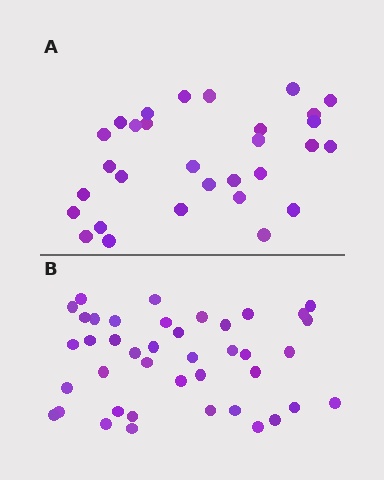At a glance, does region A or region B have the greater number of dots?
Region B (the bottom region) has more dots.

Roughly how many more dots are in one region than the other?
Region B has roughly 12 or so more dots than region A.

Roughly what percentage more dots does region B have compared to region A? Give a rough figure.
About 35% more.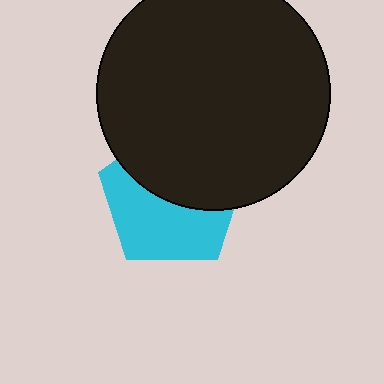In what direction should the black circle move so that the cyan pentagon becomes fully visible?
The black circle should move up. That is the shortest direction to clear the overlap and leave the cyan pentagon fully visible.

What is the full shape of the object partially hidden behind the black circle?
The partially hidden object is a cyan pentagon.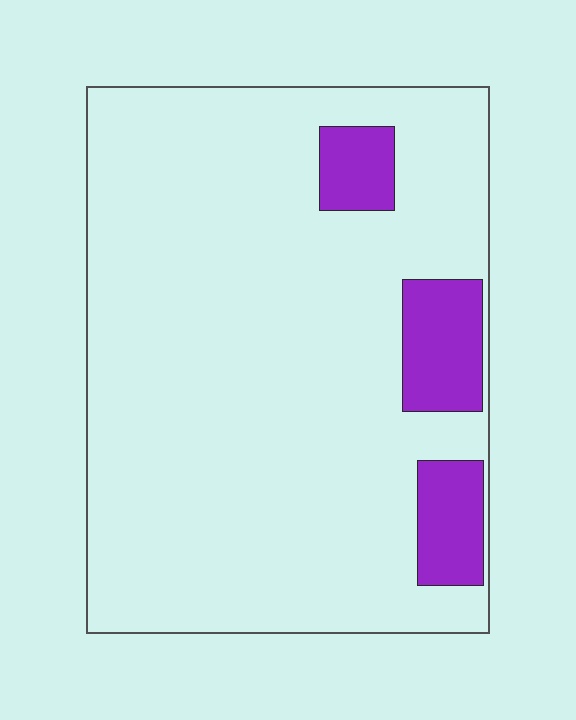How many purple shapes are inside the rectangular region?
3.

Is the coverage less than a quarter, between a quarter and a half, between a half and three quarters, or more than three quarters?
Less than a quarter.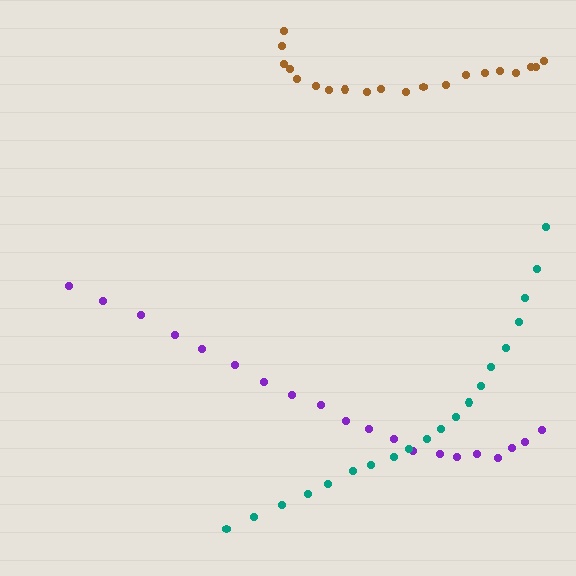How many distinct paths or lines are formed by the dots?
There are 3 distinct paths.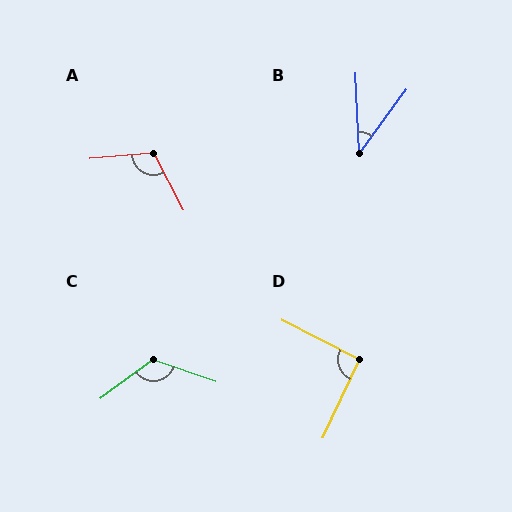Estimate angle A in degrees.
Approximately 113 degrees.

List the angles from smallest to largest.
B (39°), D (92°), A (113°), C (125°).